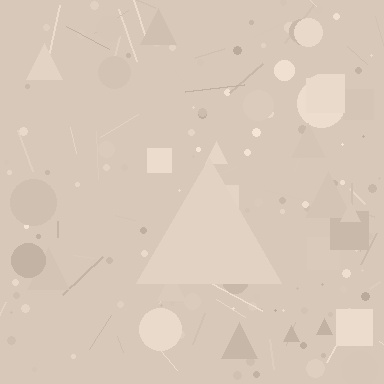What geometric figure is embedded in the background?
A triangle is embedded in the background.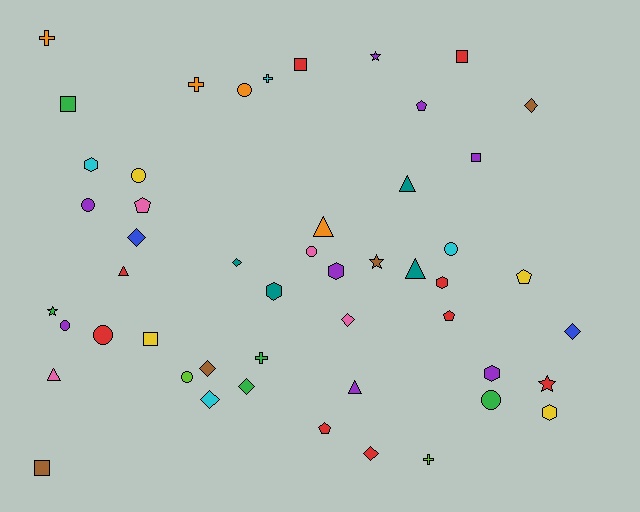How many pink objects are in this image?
There are 4 pink objects.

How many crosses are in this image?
There are 5 crosses.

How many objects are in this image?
There are 50 objects.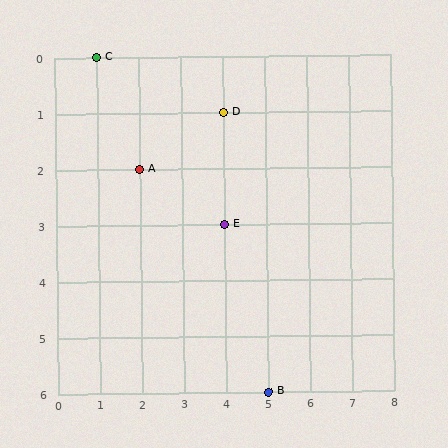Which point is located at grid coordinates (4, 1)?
Point D is at (4, 1).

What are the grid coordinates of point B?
Point B is at grid coordinates (5, 6).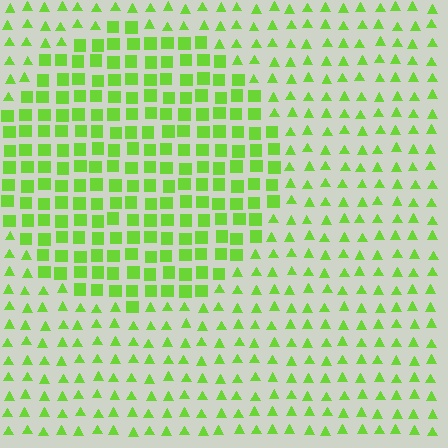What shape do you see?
I see a circle.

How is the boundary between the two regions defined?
The boundary is defined by a change in element shape: squares inside vs. triangles outside. All elements share the same color and spacing.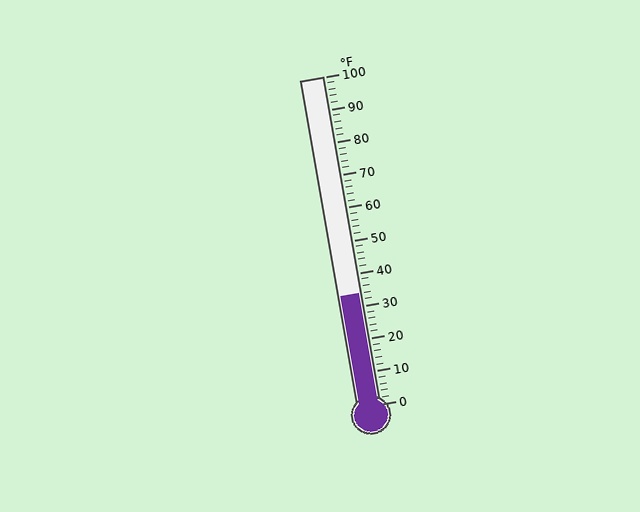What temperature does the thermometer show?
The thermometer shows approximately 34°F.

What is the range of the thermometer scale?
The thermometer scale ranges from 0°F to 100°F.